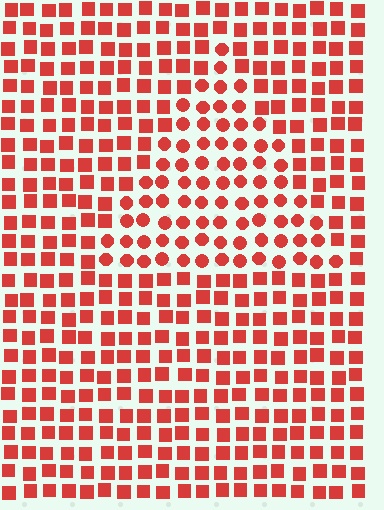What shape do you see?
I see a triangle.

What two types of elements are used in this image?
The image uses circles inside the triangle region and squares outside it.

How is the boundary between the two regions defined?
The boundary is defined by a change in element shape: circles inside vs. squares outside. All elements share the same color and spacing.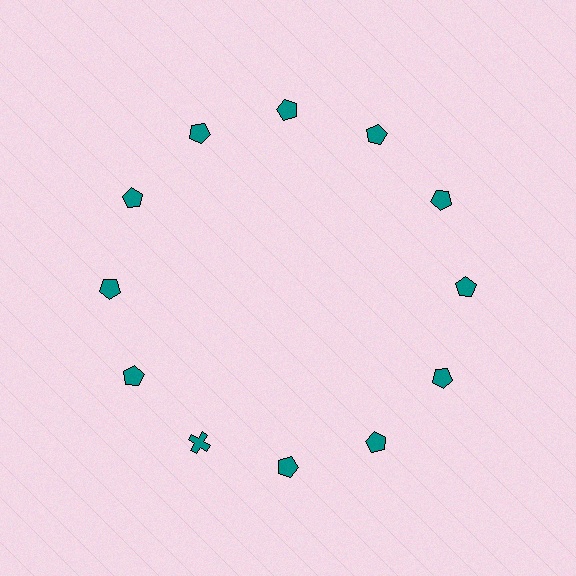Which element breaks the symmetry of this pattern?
The teal cross at roughly the 7 o'clock position breaks the symmetry. All other shapes are teal pentagons.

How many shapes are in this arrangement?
There are 12 shapes arranged in a ring pattern.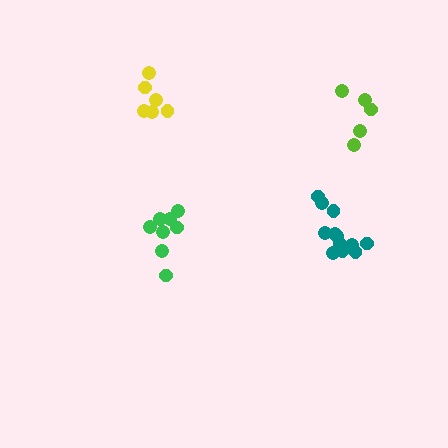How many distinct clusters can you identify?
There are 4 distinct clusters.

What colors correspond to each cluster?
The clusters are colored: teal, lime, yellow, green.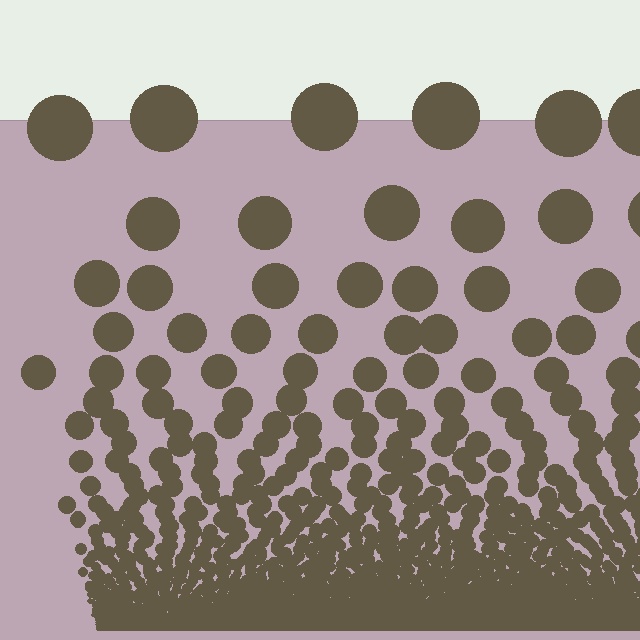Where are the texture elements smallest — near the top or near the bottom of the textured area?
Near the bottom.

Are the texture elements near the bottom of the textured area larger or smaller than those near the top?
Smaller. The gradient is inverted — elements near the bottom are smaller and denser.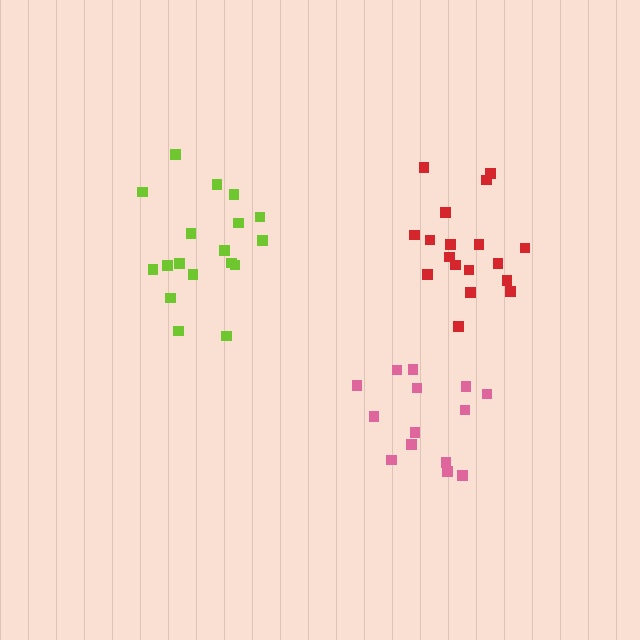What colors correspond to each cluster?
The clusters are colored: lime, pink, red.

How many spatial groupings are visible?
There are 3 spatial groupings.